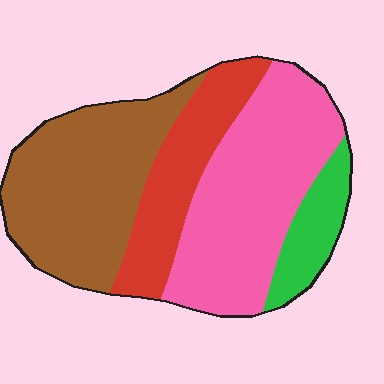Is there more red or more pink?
Pink.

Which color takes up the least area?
Green, at roughly 10%.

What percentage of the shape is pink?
Pink covers about 35% of the shape.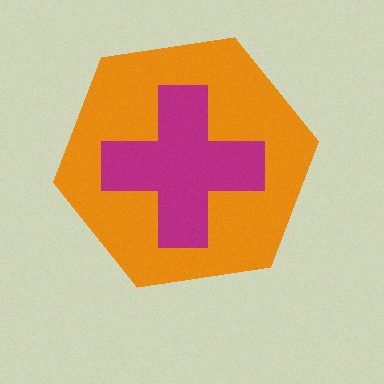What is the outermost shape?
The orange hexagon.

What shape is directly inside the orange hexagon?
The magenta cross.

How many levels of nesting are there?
2.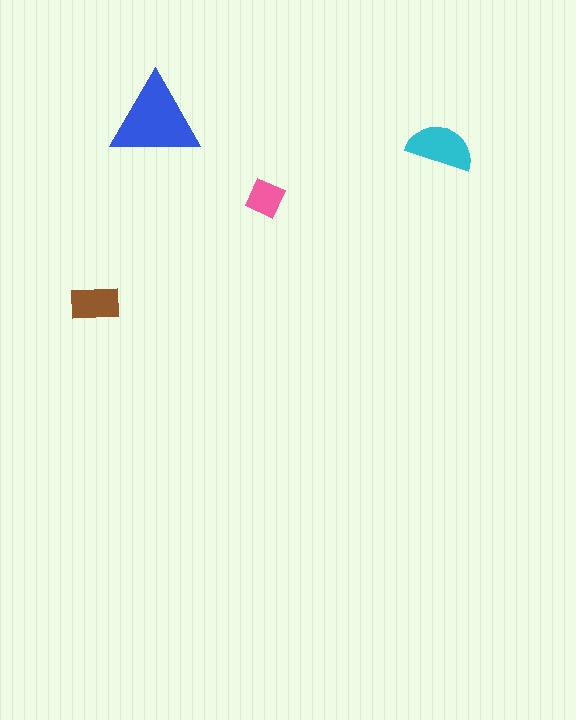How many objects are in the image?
There are 4 objects in the image.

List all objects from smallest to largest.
The pink square, the brown rectangle, the cyan semicircle, the blue triangle.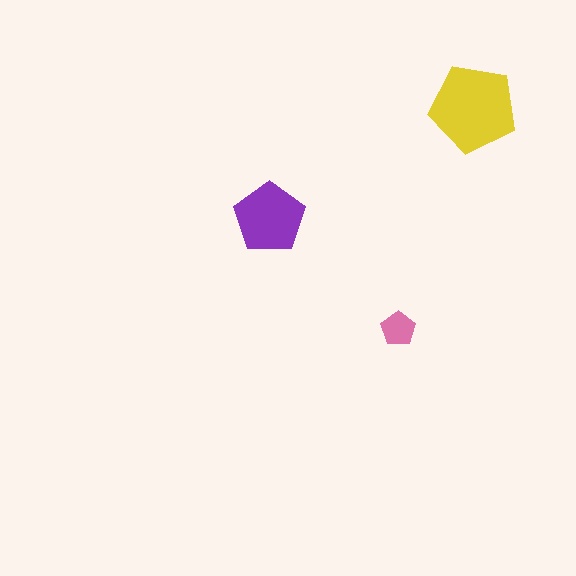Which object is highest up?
The yellow pentagon is topmost.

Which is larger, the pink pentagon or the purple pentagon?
The purple one.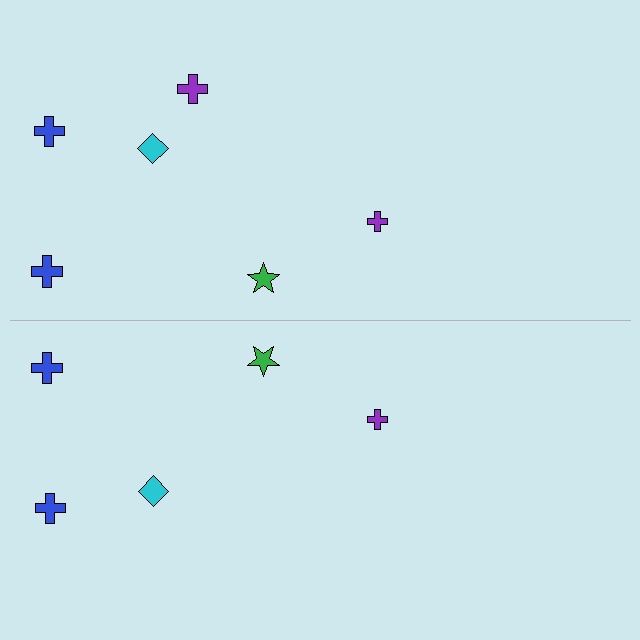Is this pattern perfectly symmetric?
No, the pattern is not perfectly symmetric. A purple cross is missing from the bottom side.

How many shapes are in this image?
There are 11 shapes in this image.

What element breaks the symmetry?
A purple cross is missing from the bottom side.